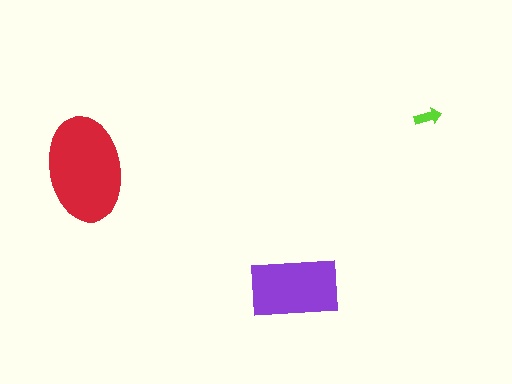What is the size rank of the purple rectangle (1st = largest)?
2nd.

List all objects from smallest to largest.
The lime arrow, the purple rectangle, the red ellipse.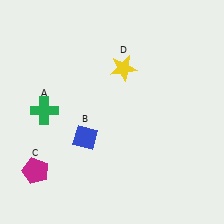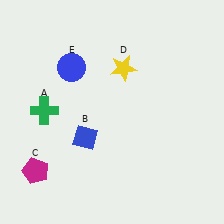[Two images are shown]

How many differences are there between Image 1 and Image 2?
There is 1 difference between the two images.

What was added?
A blue circle (E) was added in Image 2.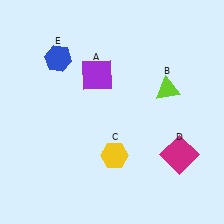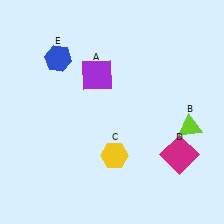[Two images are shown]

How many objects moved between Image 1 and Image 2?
1 object moved between the two images.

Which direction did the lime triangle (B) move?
The lime triangle (B) moved down.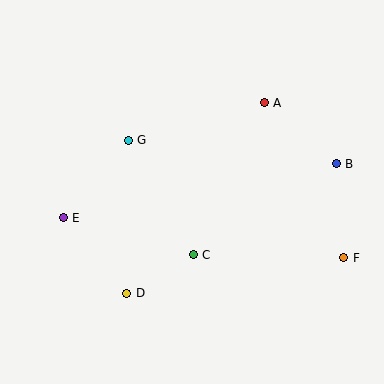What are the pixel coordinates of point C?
Point C is at (193, 255).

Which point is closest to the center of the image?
Point C at (193, 255) is closest to the center.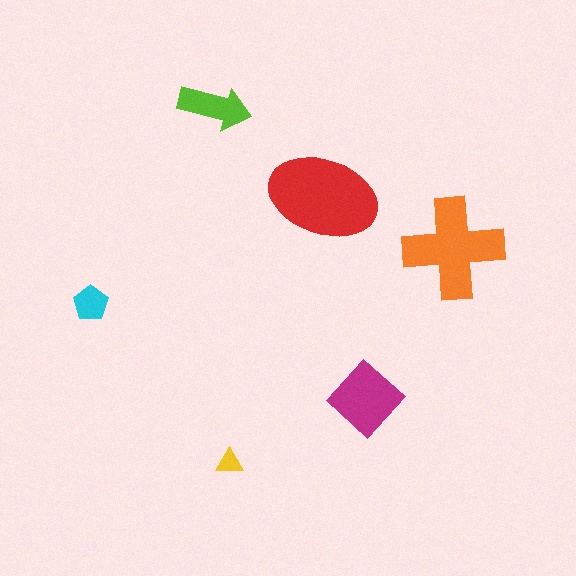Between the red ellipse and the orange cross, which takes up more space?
The red ellipse.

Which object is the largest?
The red ellipse.